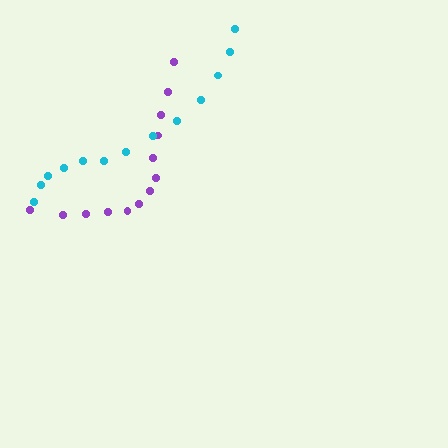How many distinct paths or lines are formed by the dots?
There are 2 distinct paths.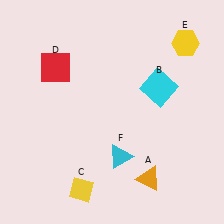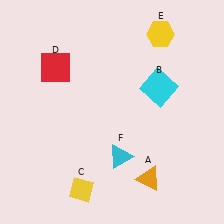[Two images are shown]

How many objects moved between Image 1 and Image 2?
1 object moved between the two images.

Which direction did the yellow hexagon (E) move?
The yellow hexagon (E) moved left.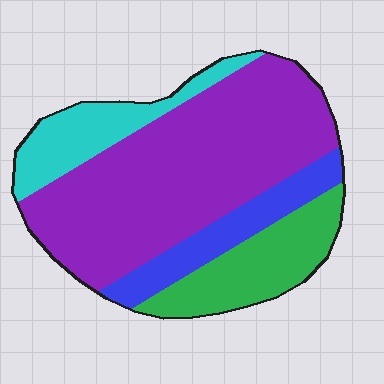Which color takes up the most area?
Purple, at roughly 55%.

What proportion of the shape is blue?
Blue covers 13% of the shape.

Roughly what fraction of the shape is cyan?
Cyan takes up about one eighth (1/8) of the shape.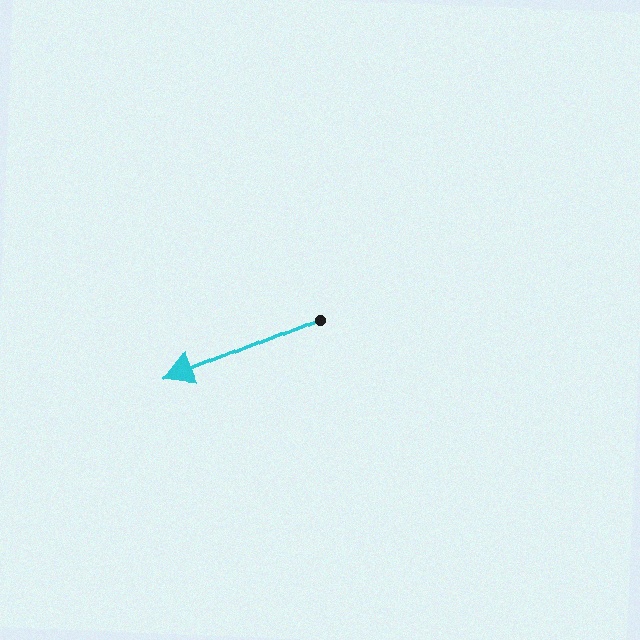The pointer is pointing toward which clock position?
Roughly 8 o'clock.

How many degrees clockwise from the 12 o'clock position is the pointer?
Approximately 247 degrees.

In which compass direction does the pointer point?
Southwest.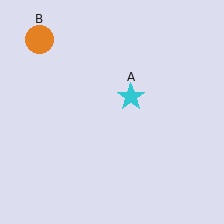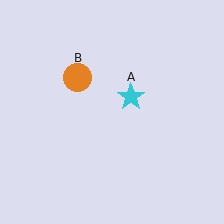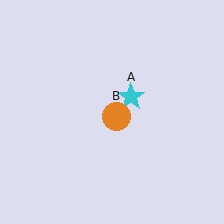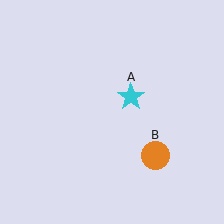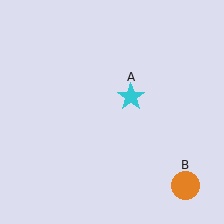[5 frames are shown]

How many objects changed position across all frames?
1 object changed position: orange circle (object B).